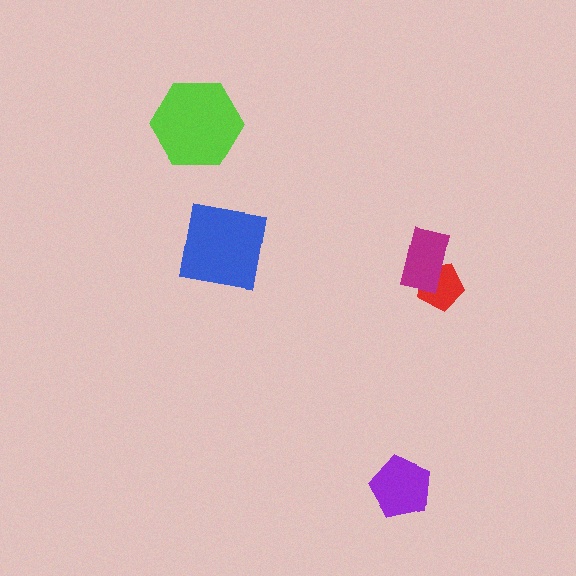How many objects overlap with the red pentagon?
1 object overlaps with the red pentagon.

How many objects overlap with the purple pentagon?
0 objects overlap with the purple pentagon.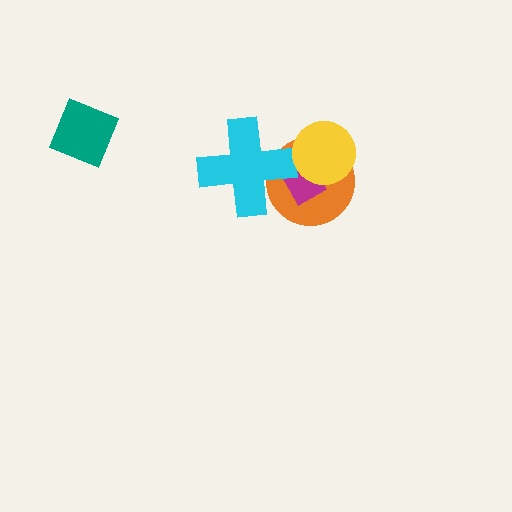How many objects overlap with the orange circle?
3 objects overlap with the orange circle.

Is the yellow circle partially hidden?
No, no other shape covers it.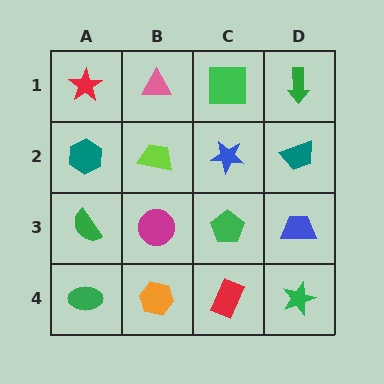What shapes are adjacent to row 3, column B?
A lime trapezoid (row 2, column B), an orange hexagon (row 4, column B), a green semicircle (row 3, column A), a green pentagon (row 3, column C).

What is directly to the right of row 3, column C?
A blue trapezoid.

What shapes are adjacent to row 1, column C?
A blue star (row 2, column C), a pink triangle (row 1, column B), a green arrow (row 1, column D).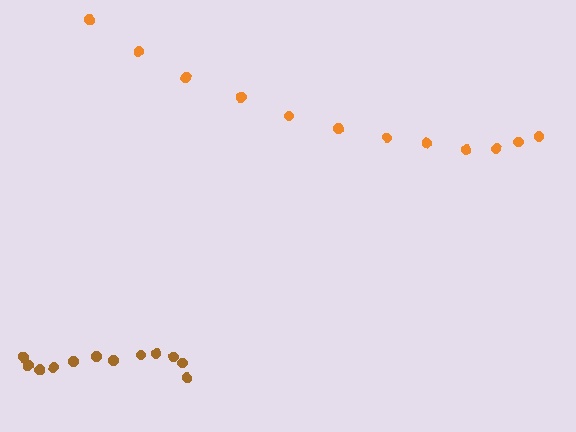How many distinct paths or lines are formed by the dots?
There are 2 distinct paths.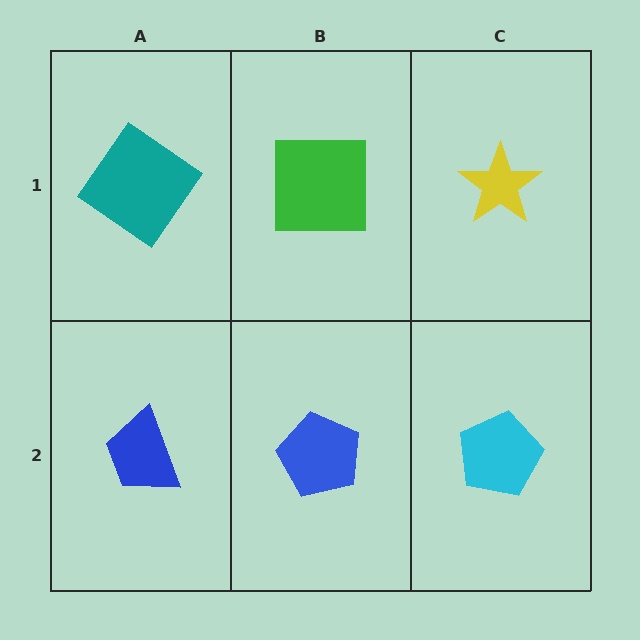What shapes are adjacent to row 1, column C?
A cyan pentagon (row 2, column C), a green square (row 1, column B).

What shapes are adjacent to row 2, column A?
A teal diamond (row 1, column A), a blue pentagon (row 2, column B).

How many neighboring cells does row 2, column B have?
3.